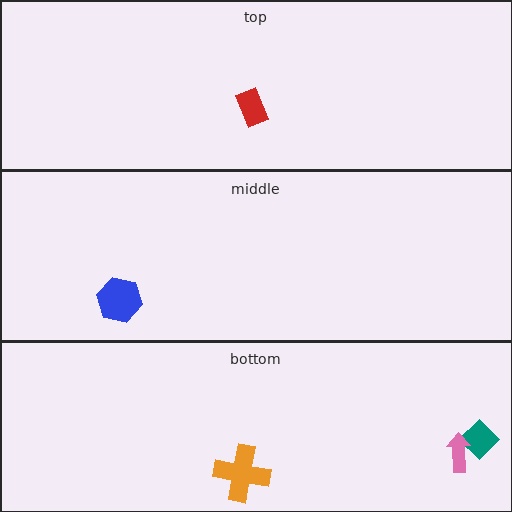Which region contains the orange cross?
The bottom region.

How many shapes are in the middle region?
1.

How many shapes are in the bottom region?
3.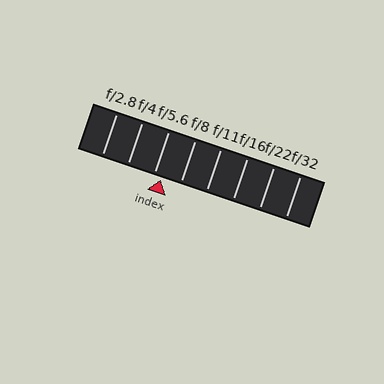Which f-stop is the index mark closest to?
The index mark is closest to f/5.6.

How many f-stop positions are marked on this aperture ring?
There are 8 f-stop positions marked.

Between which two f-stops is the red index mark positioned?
The index mark is between f/5.6 and f/8.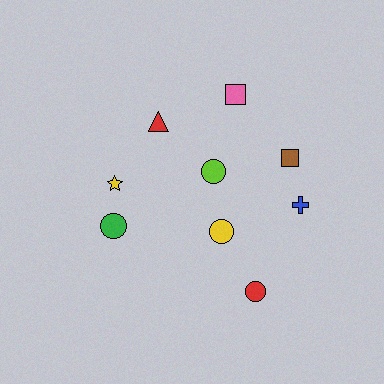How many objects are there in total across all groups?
There are 9 objects.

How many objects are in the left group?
There are 3 objects.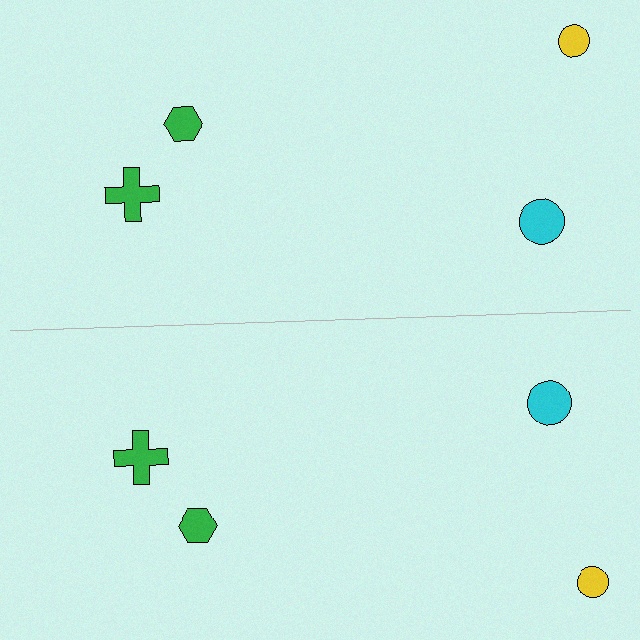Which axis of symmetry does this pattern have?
The pattern has a horizontal axis of symmetry running through the center of the image.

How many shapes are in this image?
There are 8 shapes in this image.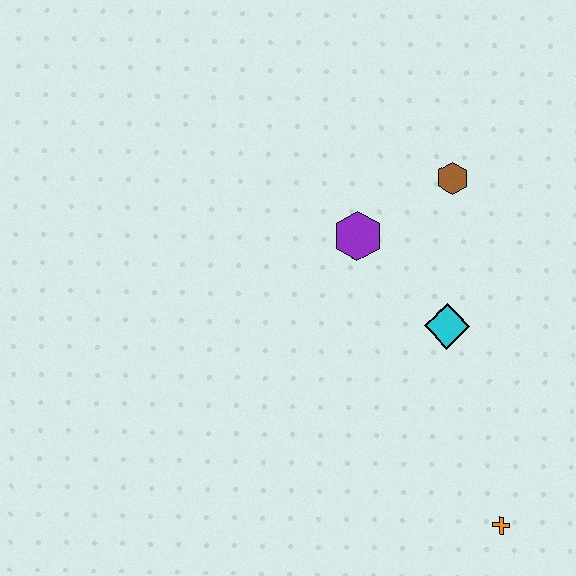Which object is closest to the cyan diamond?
The purple hexagon is closest to the cyan diamond.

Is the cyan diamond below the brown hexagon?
Yes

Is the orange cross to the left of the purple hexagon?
No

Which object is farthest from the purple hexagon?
The orange cross is farthest from the purple hexagon.